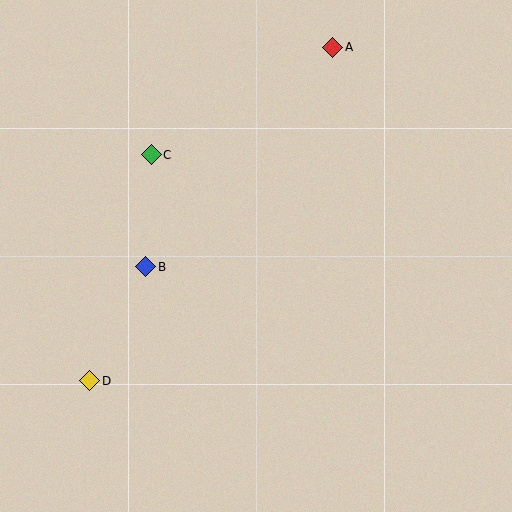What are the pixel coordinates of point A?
Point A is at (333, 47).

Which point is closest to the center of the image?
Point B at (146, 267) is closest to the center.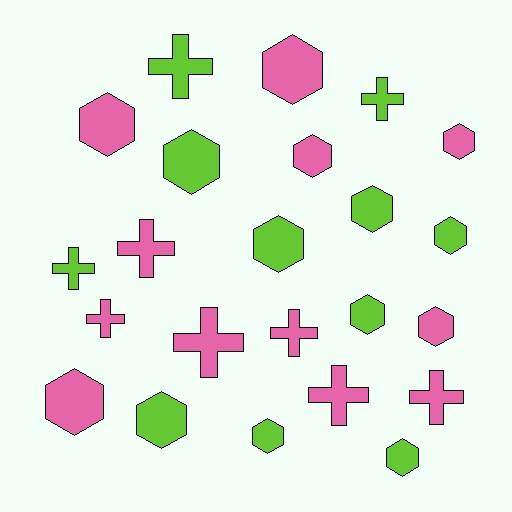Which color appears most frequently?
Pink, with 12 objects.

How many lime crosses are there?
There are 3 lime crosses.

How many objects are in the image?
There are 23 objects.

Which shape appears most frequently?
Hexagon, with 14 objects.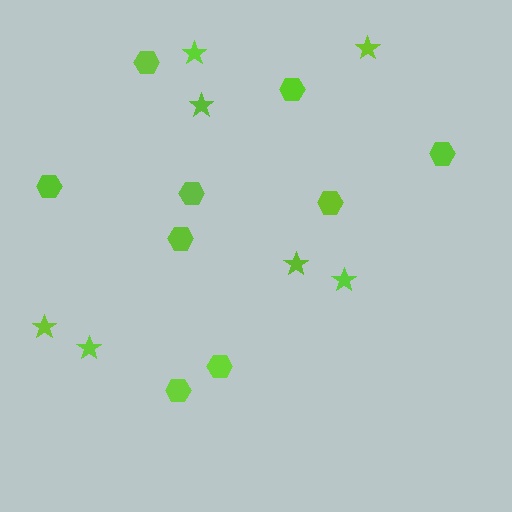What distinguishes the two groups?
There are 2 groups: one group of hexagons (9) and one group of stars (7).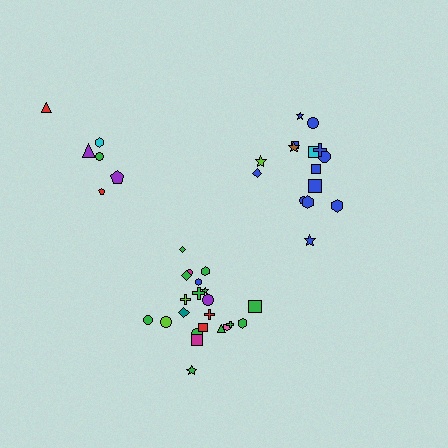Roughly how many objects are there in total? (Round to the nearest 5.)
Roughly 45 objects in total.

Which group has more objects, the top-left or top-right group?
The top-right group.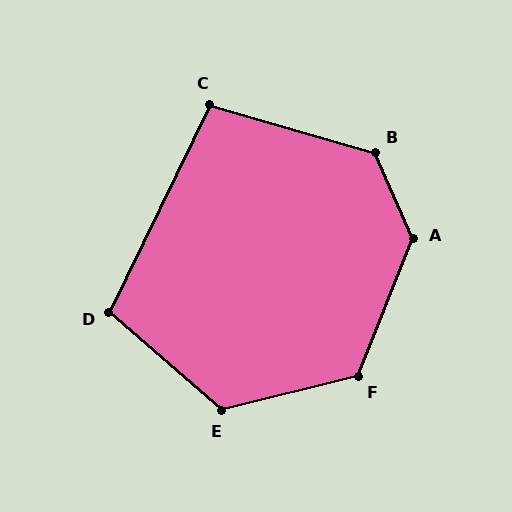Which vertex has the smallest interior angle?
C, at approximately 100 degrees.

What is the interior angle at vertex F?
Approximately 125 degrees (obtuse).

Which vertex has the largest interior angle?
A, at approximately 135 degrees.